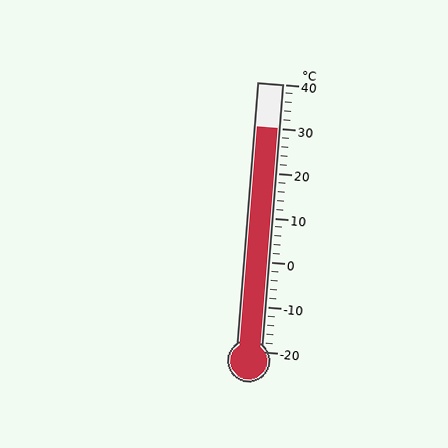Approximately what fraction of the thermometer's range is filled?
The thermometer is filled to approximately 85% of its range.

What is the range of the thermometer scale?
The thermometer scale ranges from -20°C to 40°C.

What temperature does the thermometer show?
The thermometer shows approximately 30°C.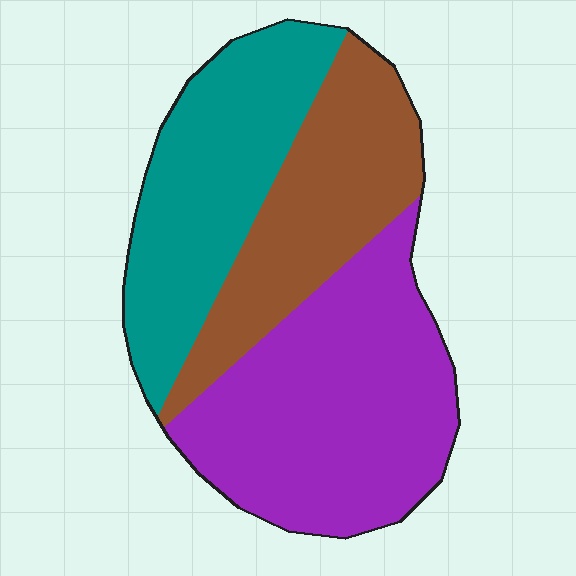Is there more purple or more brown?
Purple.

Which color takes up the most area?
Purple, at roughly 45%.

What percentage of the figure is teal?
Teal takes up between a quarter and a half of the figure.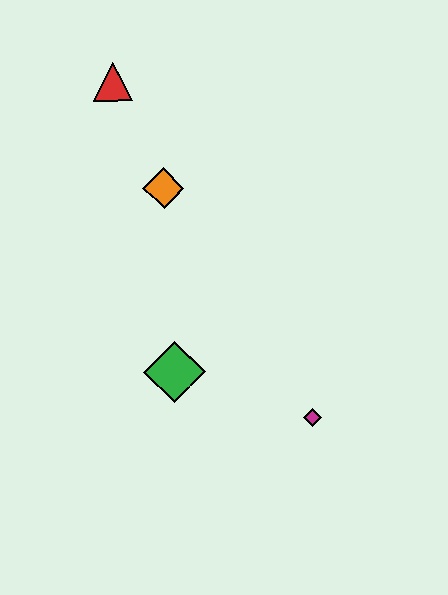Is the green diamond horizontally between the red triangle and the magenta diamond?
Yes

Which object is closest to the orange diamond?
The red triangle is closest to the orange diamond.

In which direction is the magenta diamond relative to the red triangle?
The magenta diamond is below the red triangle.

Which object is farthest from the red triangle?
The magenta diamond is farthest from the red triangle.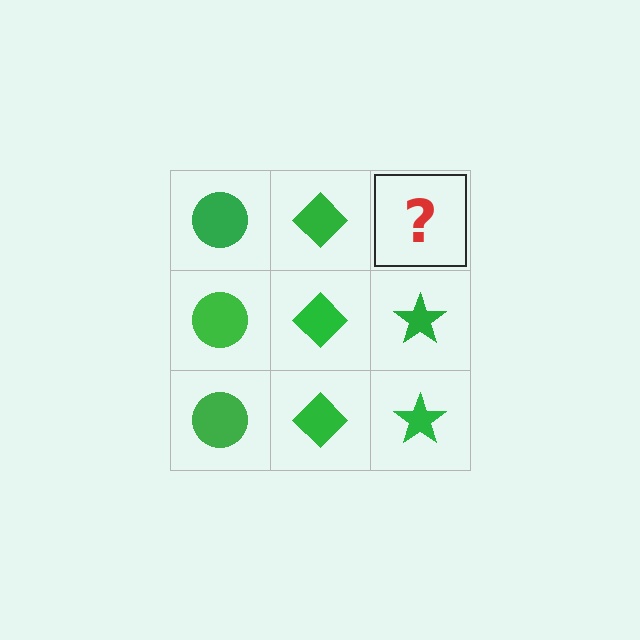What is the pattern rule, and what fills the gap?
The rule is that each column has a consistent shape. The gap should be filled with a green star.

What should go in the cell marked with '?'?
The missing cell should contain a green star.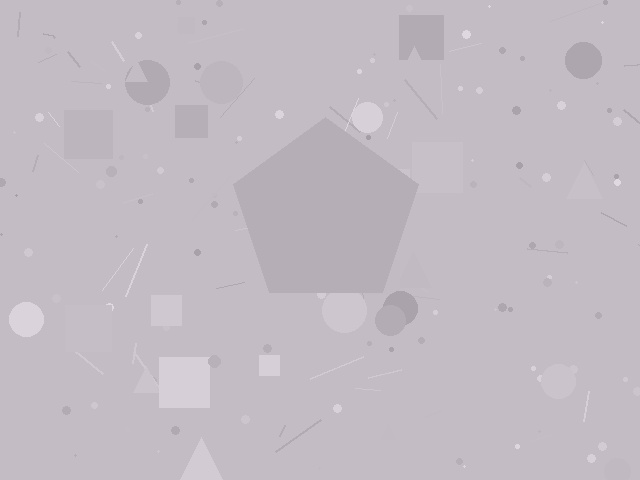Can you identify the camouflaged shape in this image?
The camouflaged shape is a pentagon.